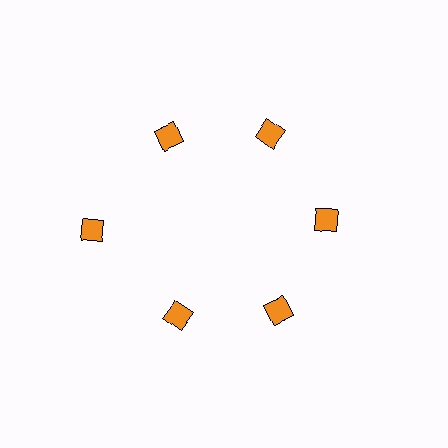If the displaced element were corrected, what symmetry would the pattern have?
It would have 6-fold rotational symmetry — the pattern would map onto itself every 60 degrees.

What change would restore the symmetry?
The symmetry would be restored by moving it inward, back onto the ring so that all 6 diamonds sit at equal angles and equal distance from the center.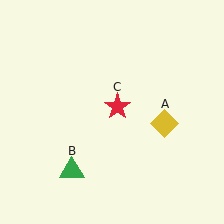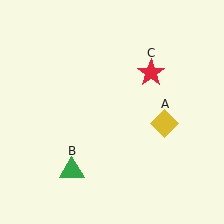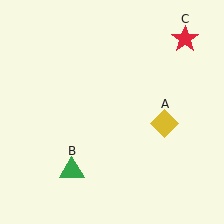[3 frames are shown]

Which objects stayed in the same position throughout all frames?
Yellow diamond (object A) and green triangle (object B) remained stationary.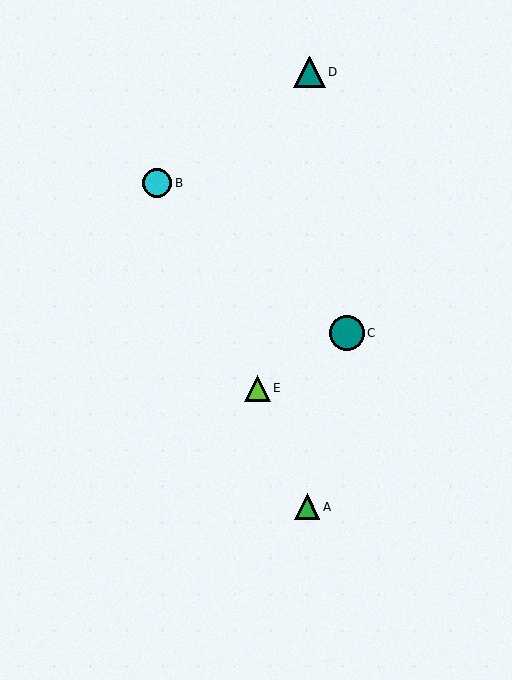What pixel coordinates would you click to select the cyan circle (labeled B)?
Click at (157, 183) to select the cyan circle B.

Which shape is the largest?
The teal circle (labeled C) is the largest.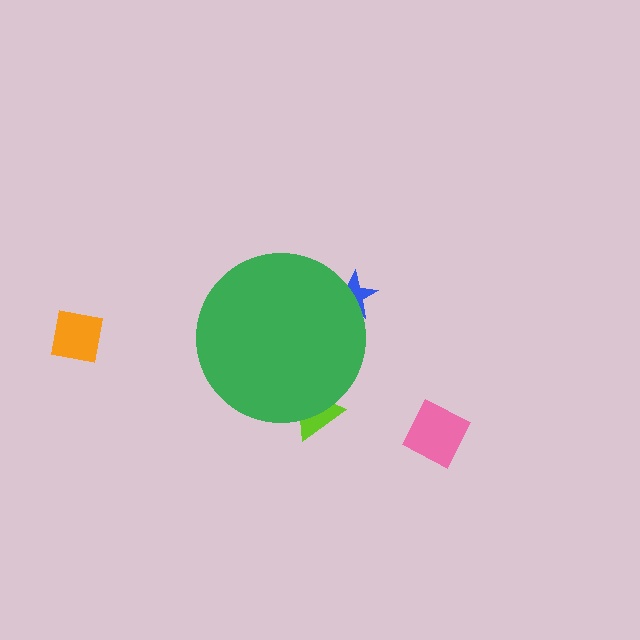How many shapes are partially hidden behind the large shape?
2 shapes are partially hidden.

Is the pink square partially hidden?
No, the pink square is fully visible.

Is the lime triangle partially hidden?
Yes, the lime triangle is partially hidden behind the green circle.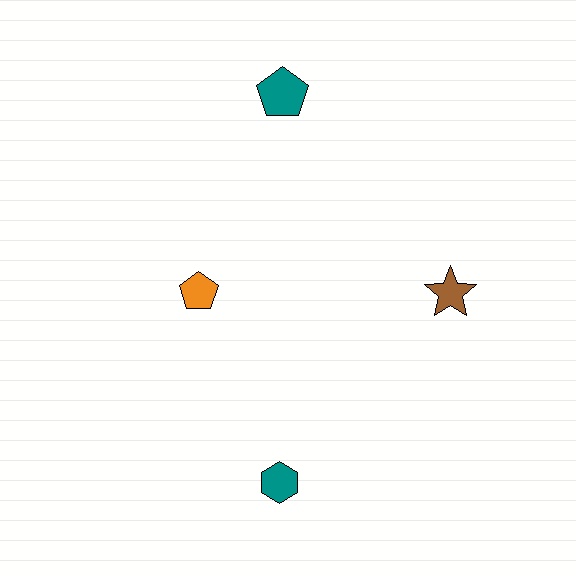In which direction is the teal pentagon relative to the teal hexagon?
The teal pentagon is above the teal hexagon.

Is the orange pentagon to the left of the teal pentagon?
Yes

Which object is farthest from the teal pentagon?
The teal hexagon is farthest from the teal pentagon.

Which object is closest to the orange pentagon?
The teal hexagon is closest to the orange pentagon.